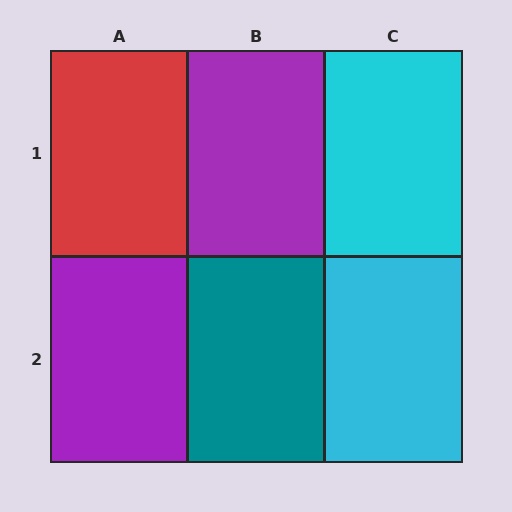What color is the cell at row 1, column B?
Purple.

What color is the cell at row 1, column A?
Red.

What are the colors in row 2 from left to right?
Purple, teal, cyan.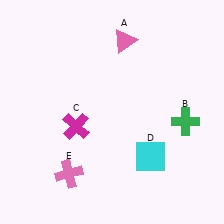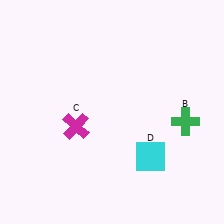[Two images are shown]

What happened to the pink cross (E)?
The pink cross (E) was removed in Image 2. It was in the bottom-left area of Image 1.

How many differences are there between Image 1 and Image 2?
There are 2 differences between the two images.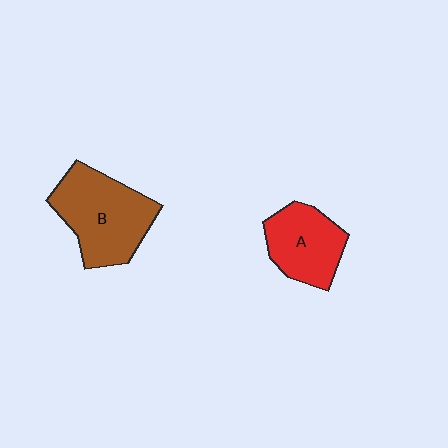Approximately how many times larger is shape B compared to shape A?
Approximately 1.4 times.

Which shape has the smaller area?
Shape A (red).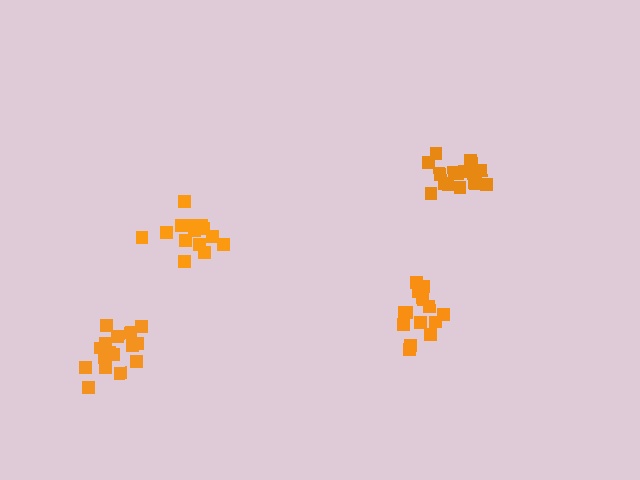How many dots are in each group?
Group 1: 17 dots, Group 2: 14 dots, Group 3: 15 dots, Group 4: 20 dots (66 total).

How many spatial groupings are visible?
There are 4 spatial groupings.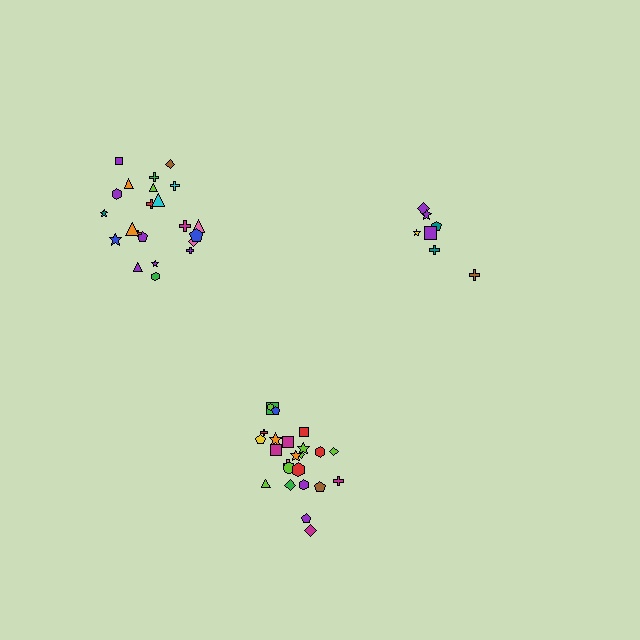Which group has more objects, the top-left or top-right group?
The top-left group.